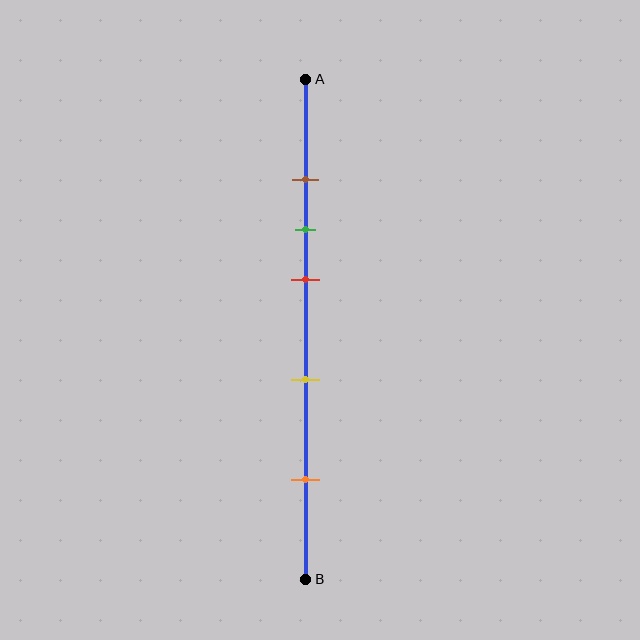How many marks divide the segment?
There are 5 marks dividing the segment.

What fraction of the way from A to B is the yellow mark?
The yellow mark is approximately 60% (0.6) of the way from A to B.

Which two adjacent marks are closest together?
The brown and green marks are the closest adjacent pair.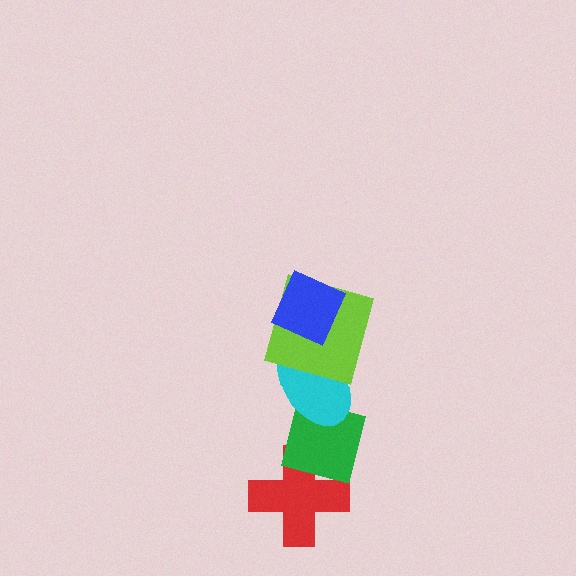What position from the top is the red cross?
The red cross is 5th from the top.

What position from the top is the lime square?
The lime square is 2nd from the top.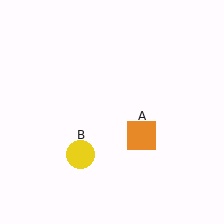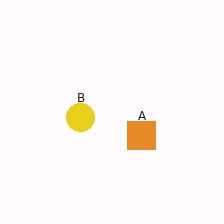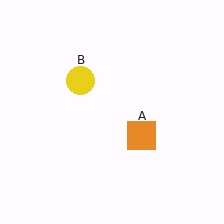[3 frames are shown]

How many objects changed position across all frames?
1 object changed position: yellow circle (object B).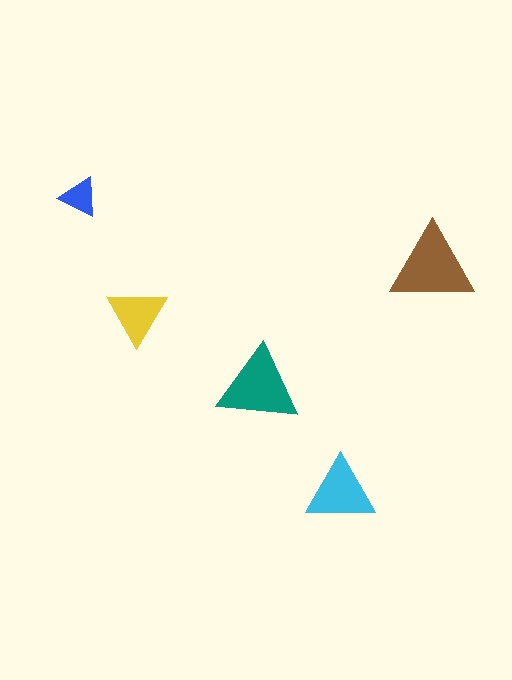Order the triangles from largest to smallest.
the brown one, the teal one, the cyan one, the yellow one, the blue one.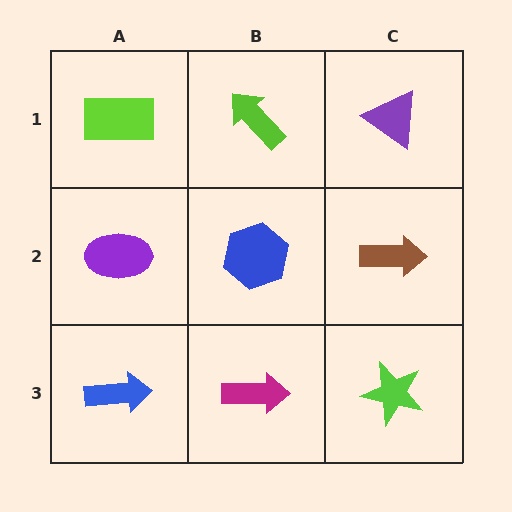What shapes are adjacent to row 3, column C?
A brown arrow (row 2, column C), a magenta arrow (row 3, column B).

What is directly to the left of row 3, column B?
A blue arrow.